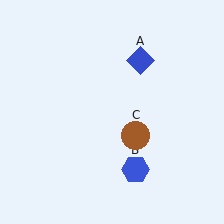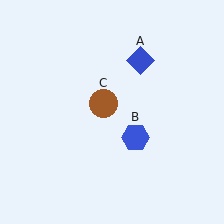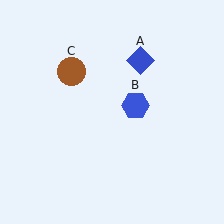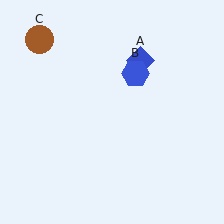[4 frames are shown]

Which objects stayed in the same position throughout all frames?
Blue diamond (object A) remained stationary.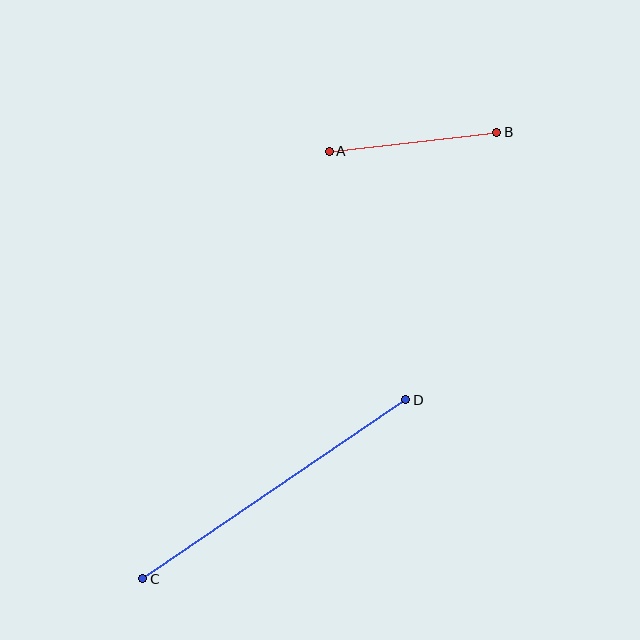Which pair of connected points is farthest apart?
Points C and D are farthest apart.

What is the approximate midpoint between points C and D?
The midpoint is at approximately (274, 489) pixels.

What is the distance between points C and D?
The distance is approximately 319 pixels.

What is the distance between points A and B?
The distance is approximately 169 pixels.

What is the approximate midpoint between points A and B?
The midpoint is at approximately (413, 142) pixels.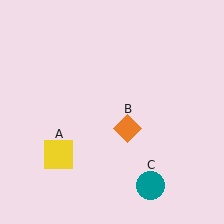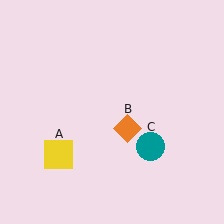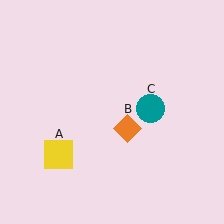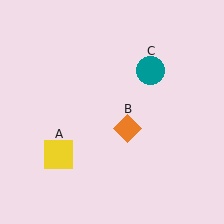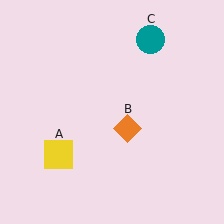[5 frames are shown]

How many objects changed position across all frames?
1 object changed position: teal circle (object C).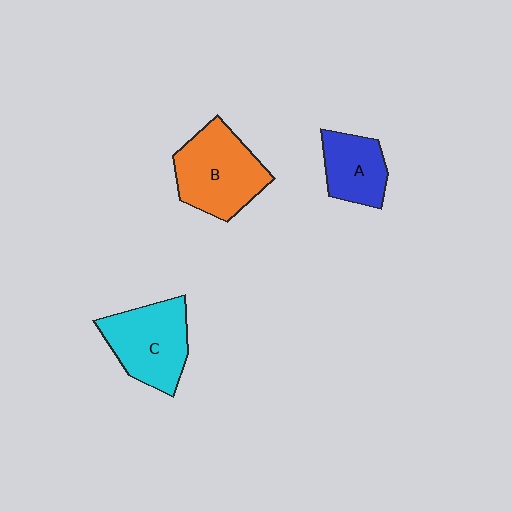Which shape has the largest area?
Shape B (orange).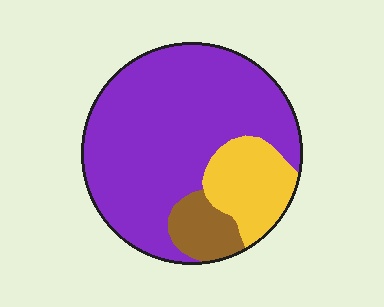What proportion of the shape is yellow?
Yellow takes up less than a quarter of the shape.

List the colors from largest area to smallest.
From largest to smallest: purple, yellow, brown.